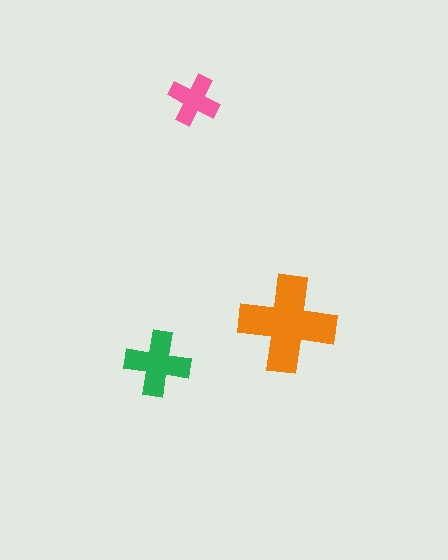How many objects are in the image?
There are 3 objects in the image.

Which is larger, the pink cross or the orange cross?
The orange one.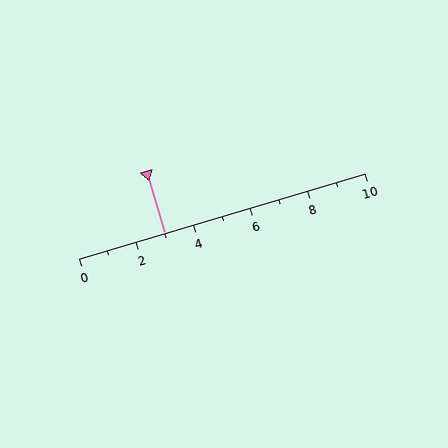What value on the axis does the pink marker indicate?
The marker indicates approximately 3.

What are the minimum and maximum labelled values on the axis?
The axis runs from 0 to 10.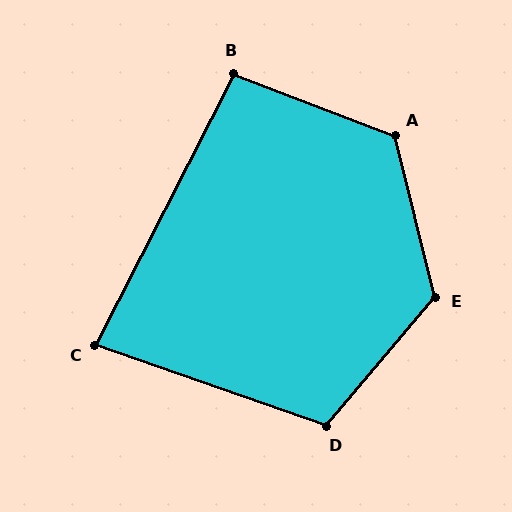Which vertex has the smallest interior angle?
C, at approximately 82 degrees.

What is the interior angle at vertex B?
Approximately 96 degrees (obtuse).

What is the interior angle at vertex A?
Approximately 125 degrees (obtuse).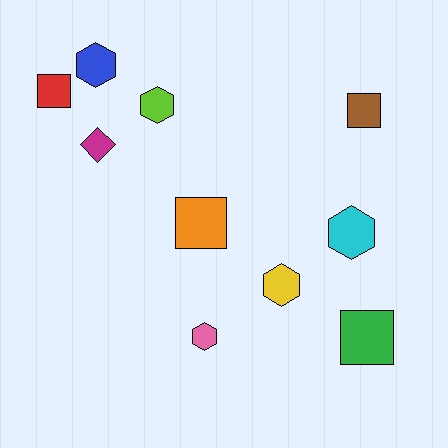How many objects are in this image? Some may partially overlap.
There are 10 objects.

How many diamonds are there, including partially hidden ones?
There is 1 diamond.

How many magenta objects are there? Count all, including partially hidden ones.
There is 1 magenta object.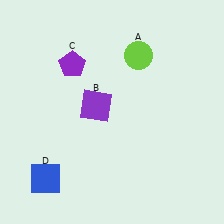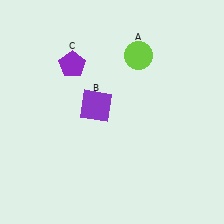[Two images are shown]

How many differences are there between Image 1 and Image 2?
There is 1 difference between the two images.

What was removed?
The blue square (D) was removed in Image 2.